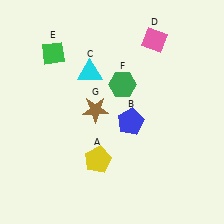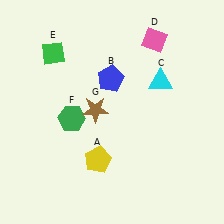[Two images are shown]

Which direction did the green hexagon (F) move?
The green hexagon (F) moved left.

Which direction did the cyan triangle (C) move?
The cyan triangle (C) moved right.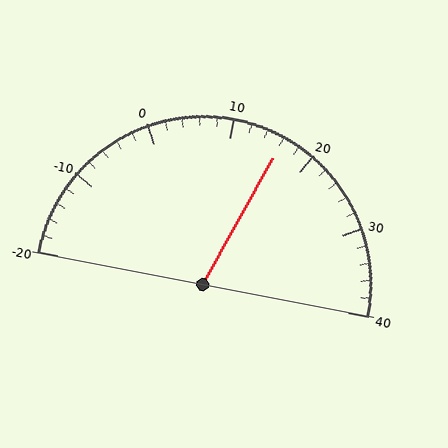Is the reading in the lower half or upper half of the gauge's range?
The reading is in the upper half of the range (-20 to 40).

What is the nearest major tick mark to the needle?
The nearest major tick mark is 20.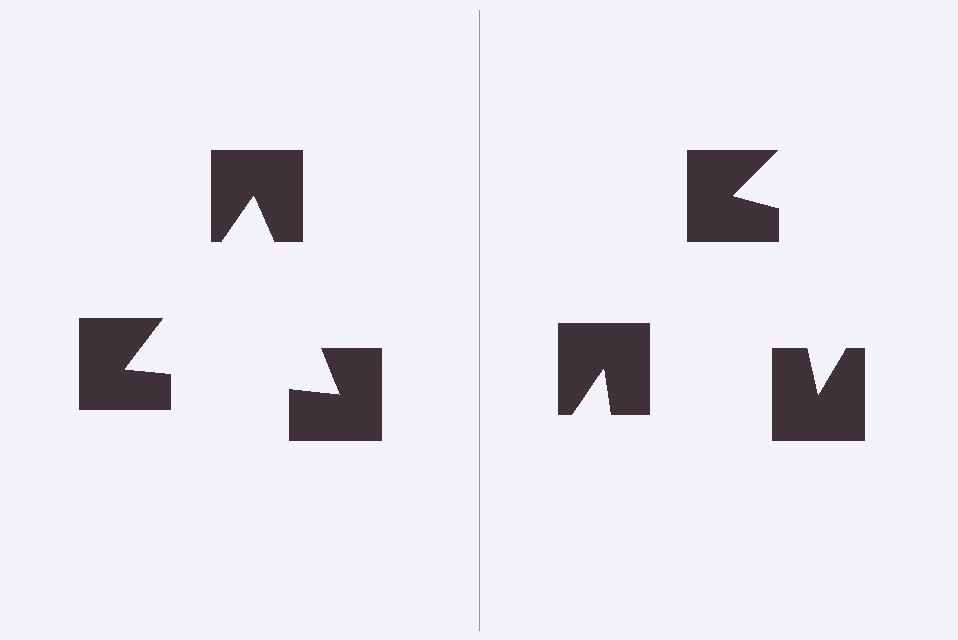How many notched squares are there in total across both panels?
6 — 3 on each side.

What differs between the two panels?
The notched squares are positioned identically on both sides; only the wedge orientations differ. On the left they align to a triangle; on the right they are misaligned.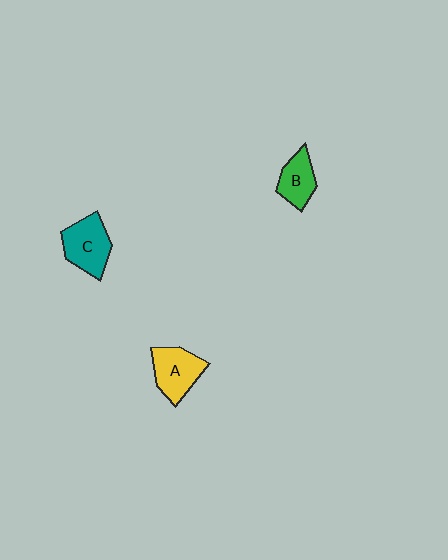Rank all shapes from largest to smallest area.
From largest to smallest: C (teal), A (yellow), B (green).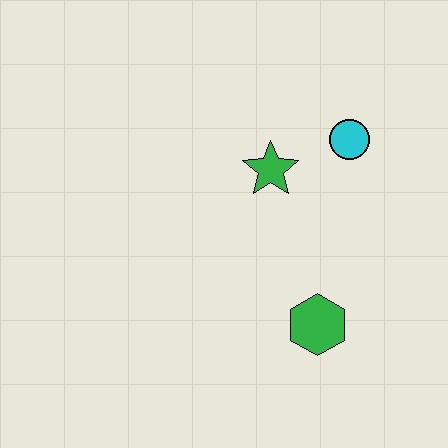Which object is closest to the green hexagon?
The green star is closest to the green hexagon.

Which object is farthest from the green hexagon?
The cyan circle is farthest from the green hexagon.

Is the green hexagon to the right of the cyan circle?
No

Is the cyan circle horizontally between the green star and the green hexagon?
No